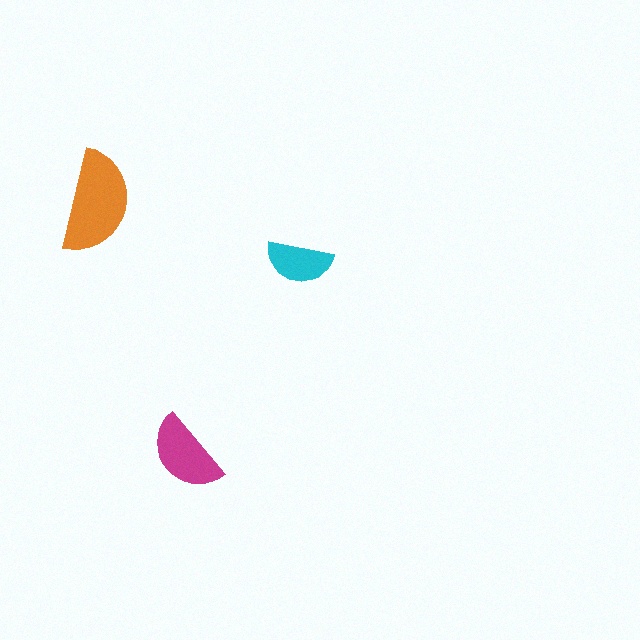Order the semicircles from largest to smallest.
the orange one, the magenta one, the cyan one.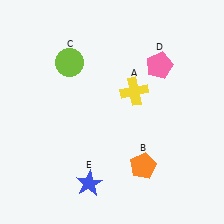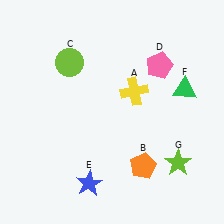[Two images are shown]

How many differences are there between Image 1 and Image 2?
There are 2 differences between the two images.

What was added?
A green triangle (F), a lime star (G) were added in Image 2.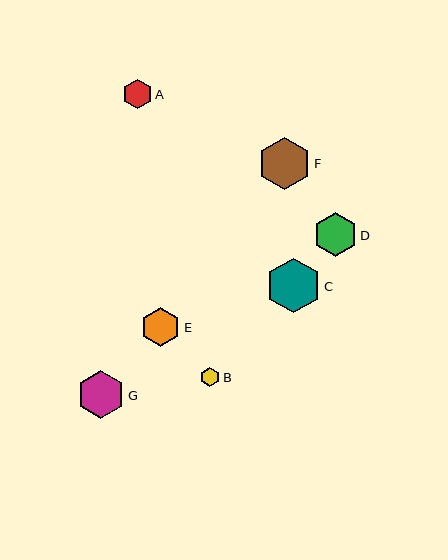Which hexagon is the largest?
Hexagon C is the largest with a size of approximately 55 pixels.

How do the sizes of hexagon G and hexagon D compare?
Hexagon G and hexagon D are approximately the same size.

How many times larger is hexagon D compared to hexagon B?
Hexagon D is approximately 2.3 times the size of hexagon B.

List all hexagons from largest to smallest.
From largest to smallest: C, F, G, D, E, A, B.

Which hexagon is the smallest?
Hexagon B is the smallest with a size of approximately 19 pixels.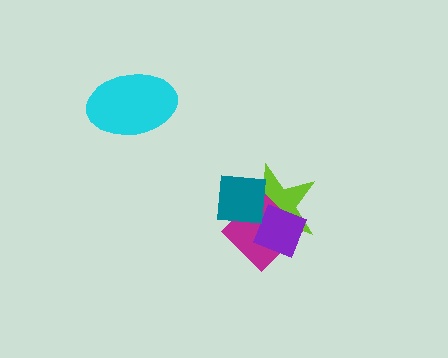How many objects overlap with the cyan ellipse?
0 objects overlap with the cyan ellipse.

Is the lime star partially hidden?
Yes, it is partially covered by another shape.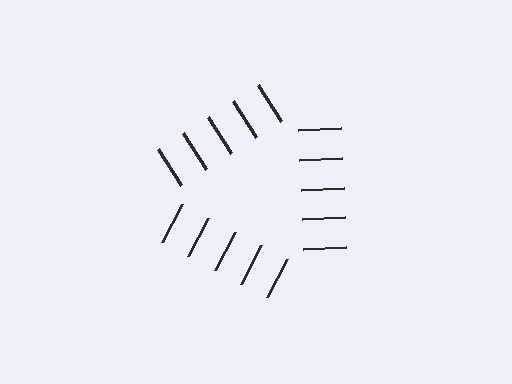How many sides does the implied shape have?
3 sides — the line-ends trace a triangle.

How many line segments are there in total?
15 — 5 along each of the 3 edges.